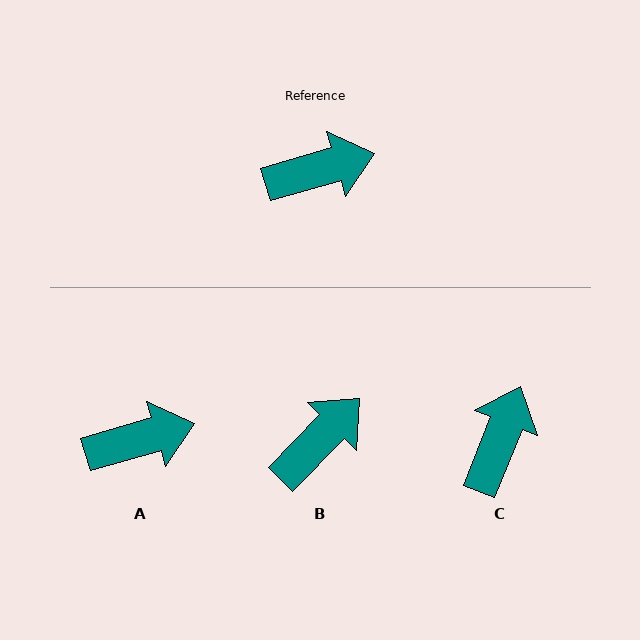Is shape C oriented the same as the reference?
No, it is off by about 52 degrees.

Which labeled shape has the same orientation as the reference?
A.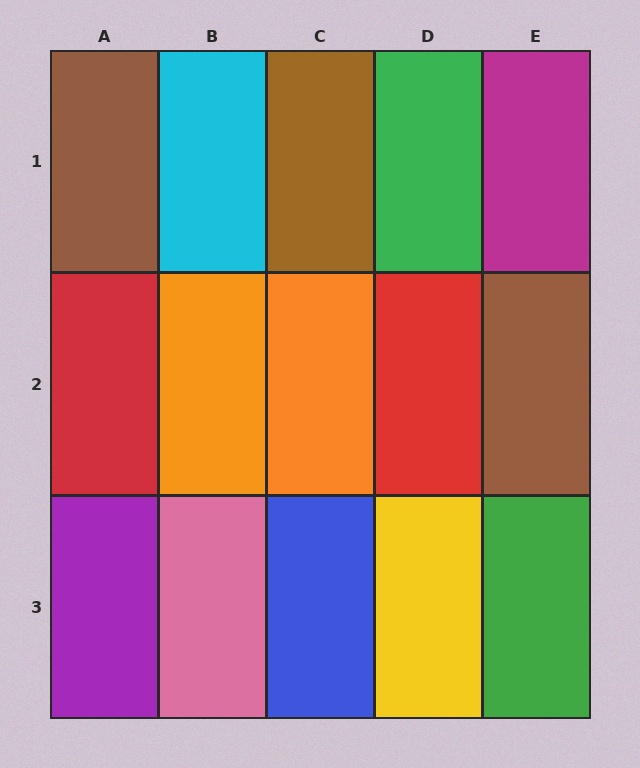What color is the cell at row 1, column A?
Brown.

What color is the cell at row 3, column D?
Yellow.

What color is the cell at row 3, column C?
Blue.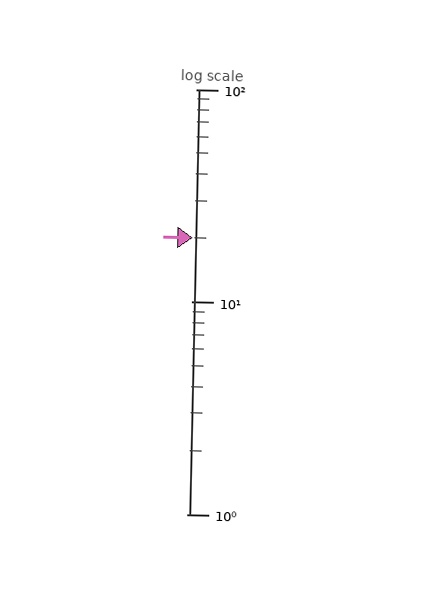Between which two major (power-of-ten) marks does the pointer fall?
The pointer is between 10 and 100.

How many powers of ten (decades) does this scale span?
The scale spans 2 decades, from 1 to 100.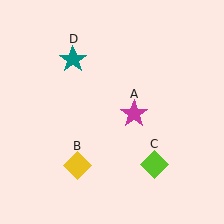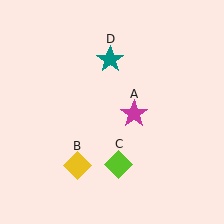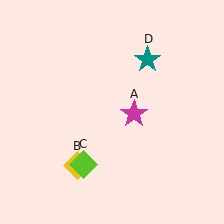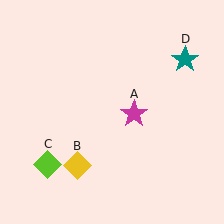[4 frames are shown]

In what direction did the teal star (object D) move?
The teal star (object D) moved right.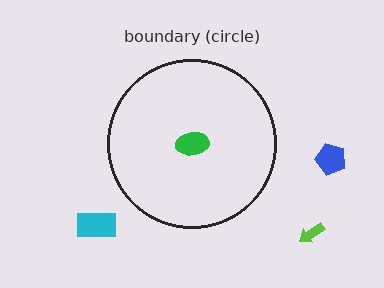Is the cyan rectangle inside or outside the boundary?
Outside.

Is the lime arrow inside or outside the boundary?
Outside.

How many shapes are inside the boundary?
1 inside, 3 outside.